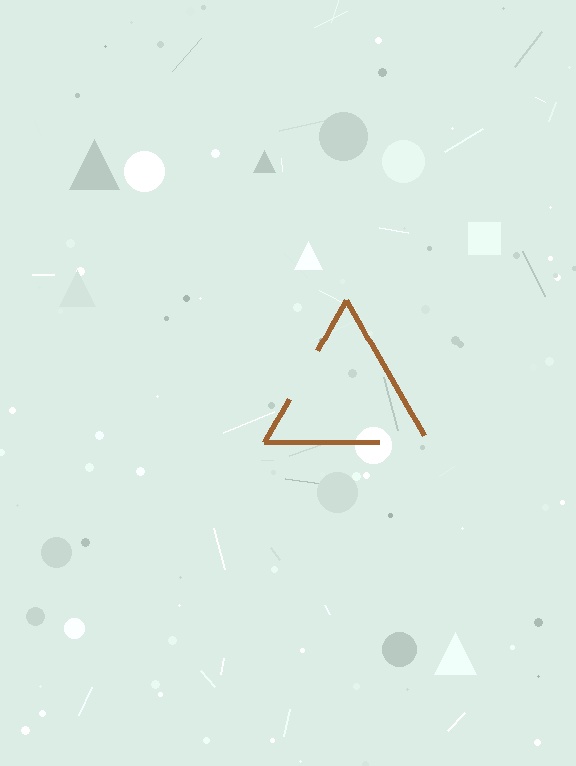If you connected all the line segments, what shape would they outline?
They would outline a triangle.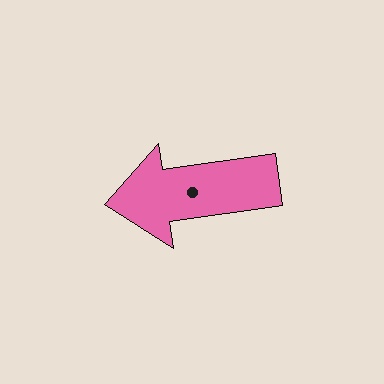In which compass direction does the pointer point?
West.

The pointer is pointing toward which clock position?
Roughly 9 o'clock.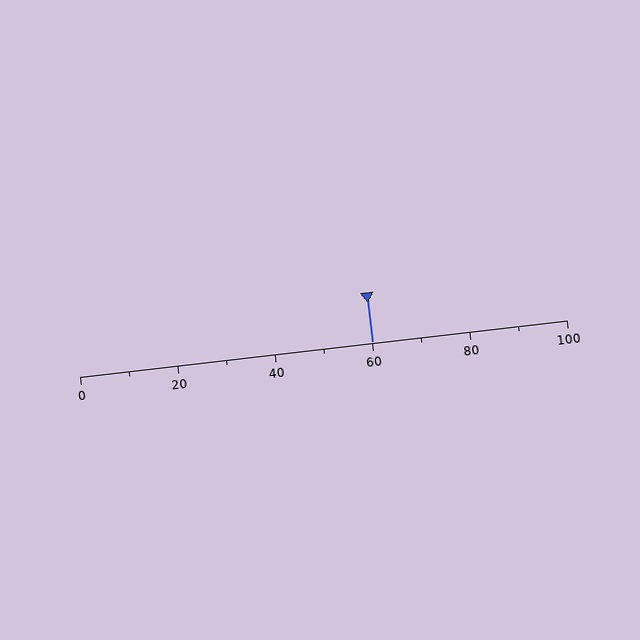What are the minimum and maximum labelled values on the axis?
The axis runs from 0 to 100.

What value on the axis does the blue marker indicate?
The marker indicates approximately 60.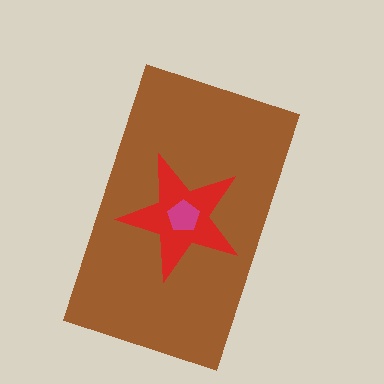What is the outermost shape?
The brown rectangle.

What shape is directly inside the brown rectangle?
The red star.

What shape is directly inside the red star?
The magenta pentagon.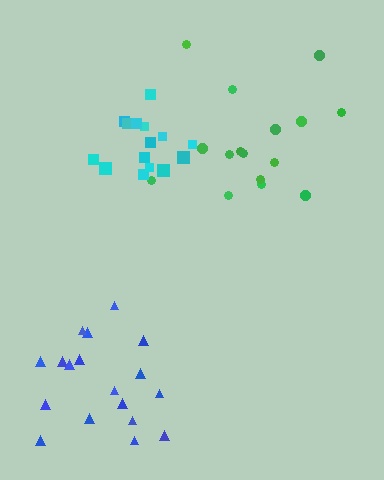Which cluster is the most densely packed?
Cyan.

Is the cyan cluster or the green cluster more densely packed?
Cyan.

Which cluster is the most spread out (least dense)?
Green.